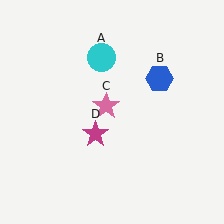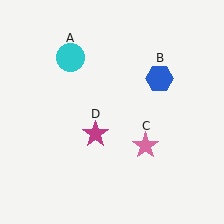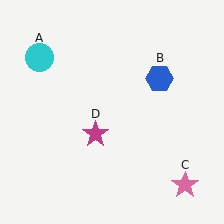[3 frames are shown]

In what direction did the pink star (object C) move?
The pink star (object C) moved down and to the right.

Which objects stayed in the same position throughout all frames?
Blue hexagon (object B) and magenta star (object D) remained stationary.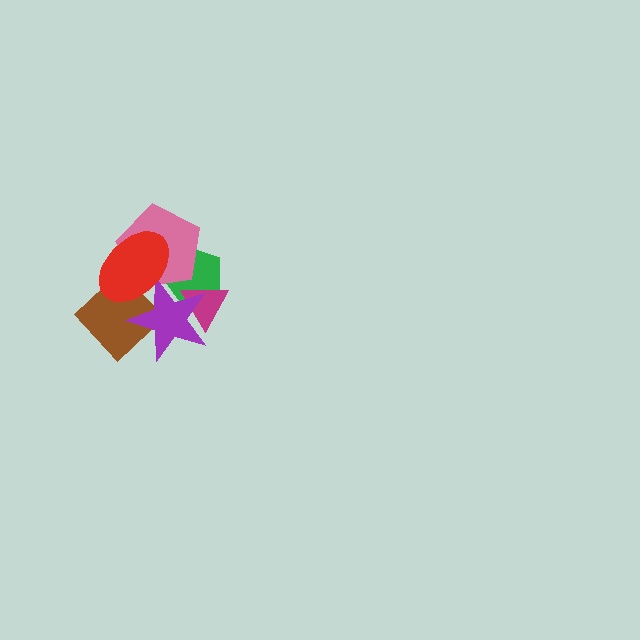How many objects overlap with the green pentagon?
4 objects overlap with the green pentagon.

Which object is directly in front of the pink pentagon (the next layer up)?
The purple star is directly in front of the pink pentagon.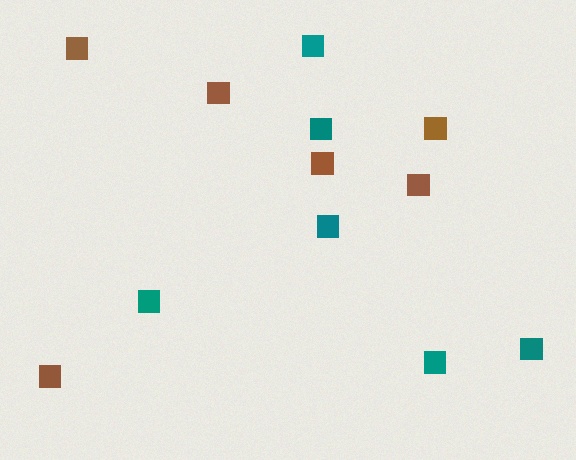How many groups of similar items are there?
There are 2 groups: one group of brown squares (6) and one group of teal squares (6).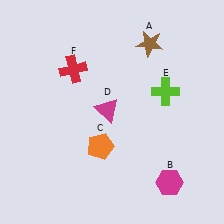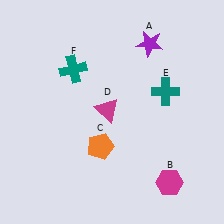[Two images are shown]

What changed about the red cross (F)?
In Image 1, F is red. In Image 2, it changed to teal.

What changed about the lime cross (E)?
In Image 1, E is lime. In Image 2, it changed to teal.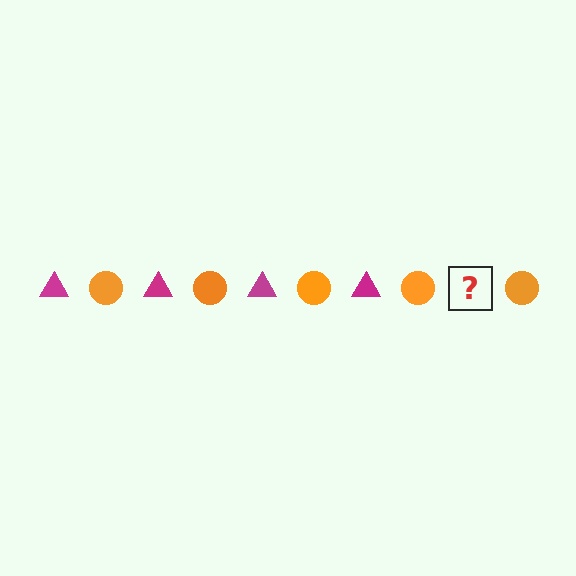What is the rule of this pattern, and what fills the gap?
The rule is that the pattern alternates between magenta triangle and orange circle. The gap should be filled with a magenta triangle.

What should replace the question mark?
The question mark should be replaced with a magenta triangle.